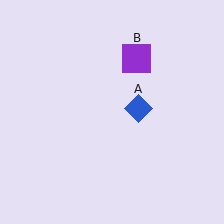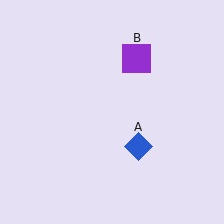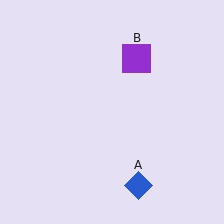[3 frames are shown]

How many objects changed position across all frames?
1 object changed position: blue diamond (object A).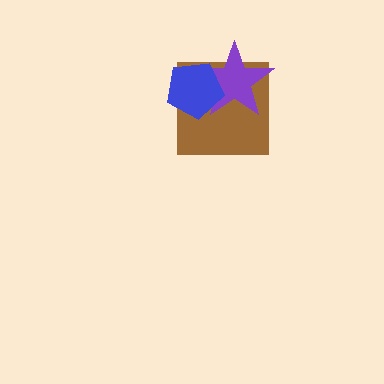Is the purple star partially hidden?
Yes, it is partially covered by another shape.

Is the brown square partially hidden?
Yes, it is partially covered by another shape.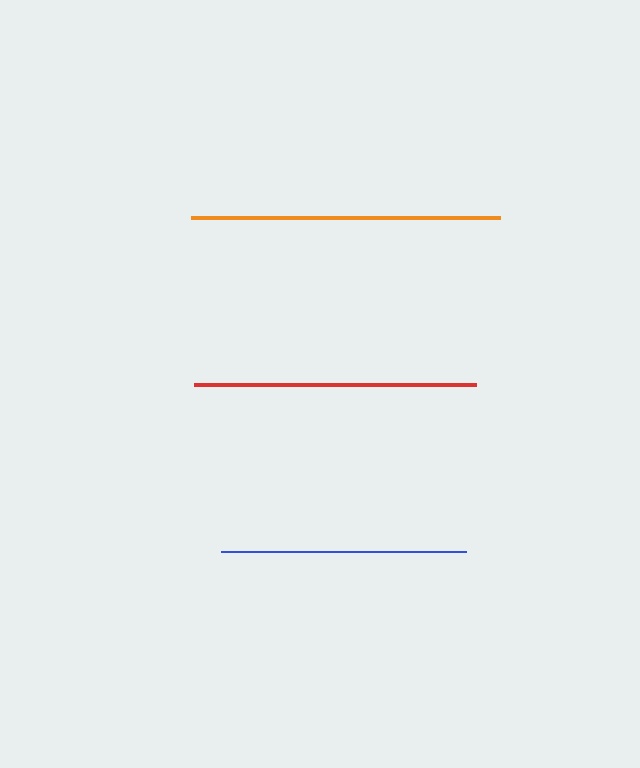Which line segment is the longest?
The orange line is the longest at approximately 310 pixels.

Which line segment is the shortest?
The blue line is the shortest at approximately 245 pixels.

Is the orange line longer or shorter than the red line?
The orange line is longer than the red line.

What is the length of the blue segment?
The blue segment is approximately 245 pixels long.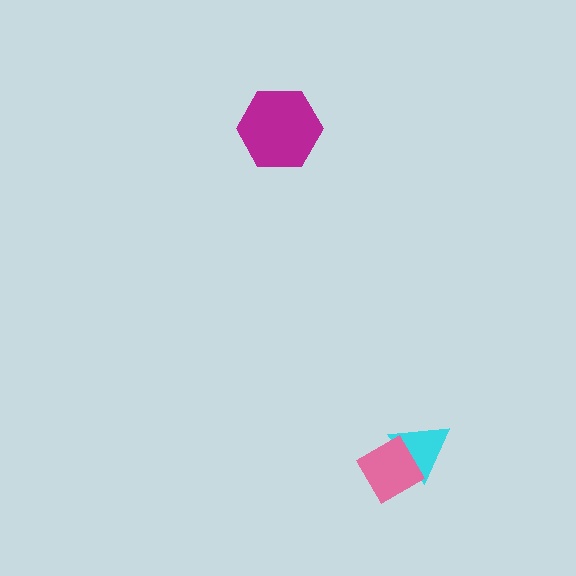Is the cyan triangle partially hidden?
Yes, it is partially covered by another shape.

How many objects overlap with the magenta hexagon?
0 objects overlap with the magenta hexagon.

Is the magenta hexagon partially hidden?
No, no other shape covers it.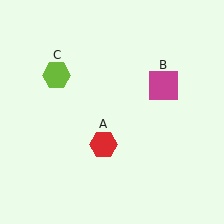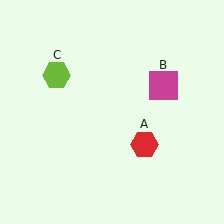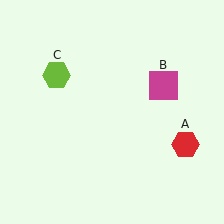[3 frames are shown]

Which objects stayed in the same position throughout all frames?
Magenta square (object B) and lime hexagon (object C) remained stationary.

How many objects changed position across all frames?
1 object changed position: red hexagon (object A).